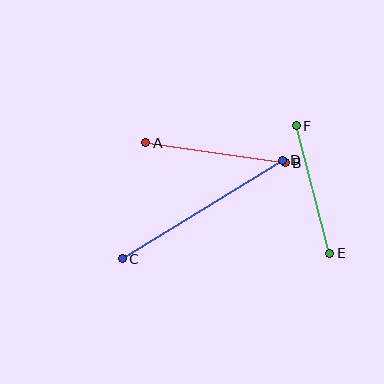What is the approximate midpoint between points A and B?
The midpoint is at approximately (216, 153) pixels.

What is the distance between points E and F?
The distance is approximately 132 pixels.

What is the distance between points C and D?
The distance is approximately 189 pixels.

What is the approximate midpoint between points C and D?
The midpoint is at approximately (203, 209) pixels.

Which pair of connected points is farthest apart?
Points C and D are farthest apart.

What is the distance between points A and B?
The distance is approximately 141 pixels.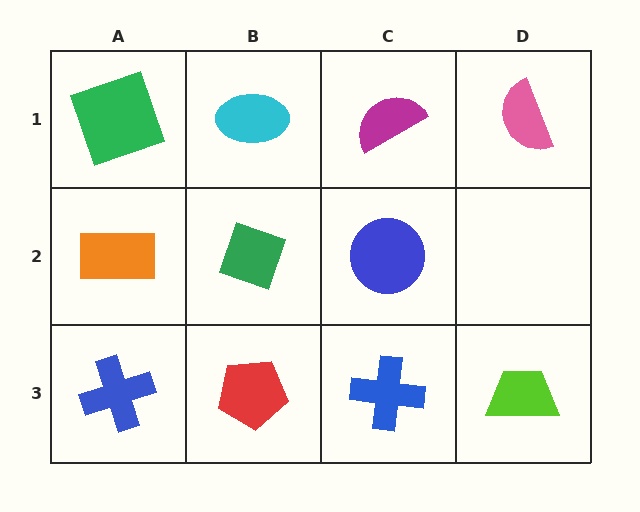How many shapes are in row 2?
3 shapes.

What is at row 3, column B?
A red pentagon.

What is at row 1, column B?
A cyan ellipse.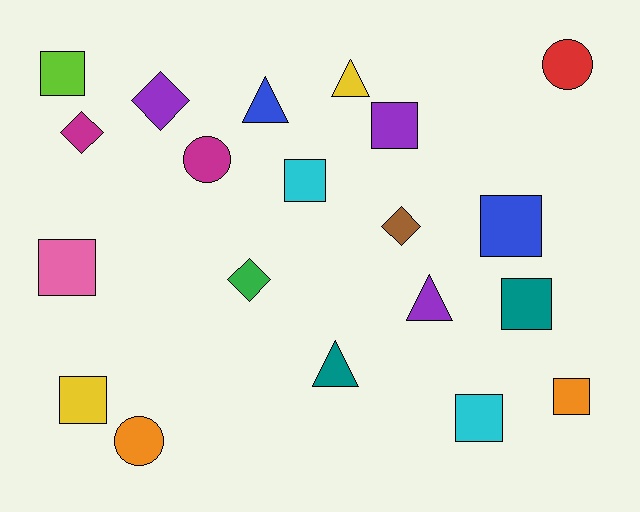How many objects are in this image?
There are 20 objects.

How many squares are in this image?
There are 9 squares.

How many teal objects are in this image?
There are 2 teal objects.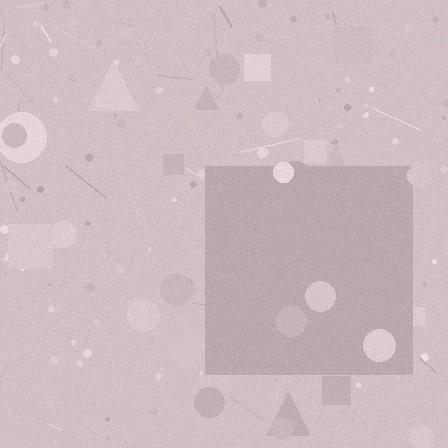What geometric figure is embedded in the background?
A square is embedded in the background.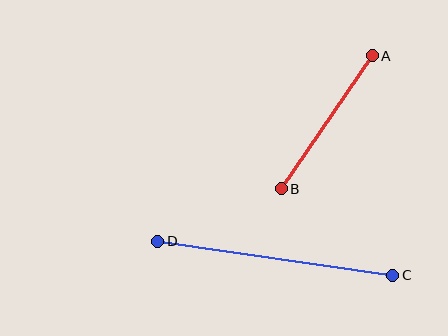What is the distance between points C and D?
The distance is approximately 237 pixels.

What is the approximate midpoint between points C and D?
The midpoint is at approximately (275, 258) pixels.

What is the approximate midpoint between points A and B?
The midpoint is at approximately (327, 122) pixels.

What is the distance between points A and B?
The distance is approximately 162 pixels.